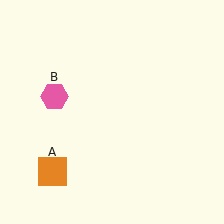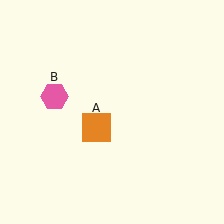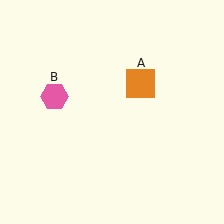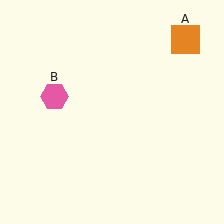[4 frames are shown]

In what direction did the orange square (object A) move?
The orange square (object A) moved up and to the right.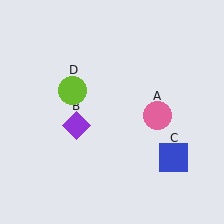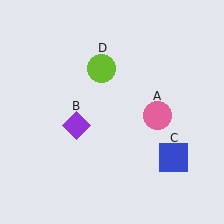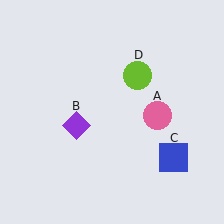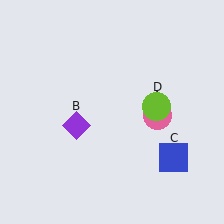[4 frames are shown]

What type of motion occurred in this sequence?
The lime circle (object D) rotated clockwise around the center of the scene.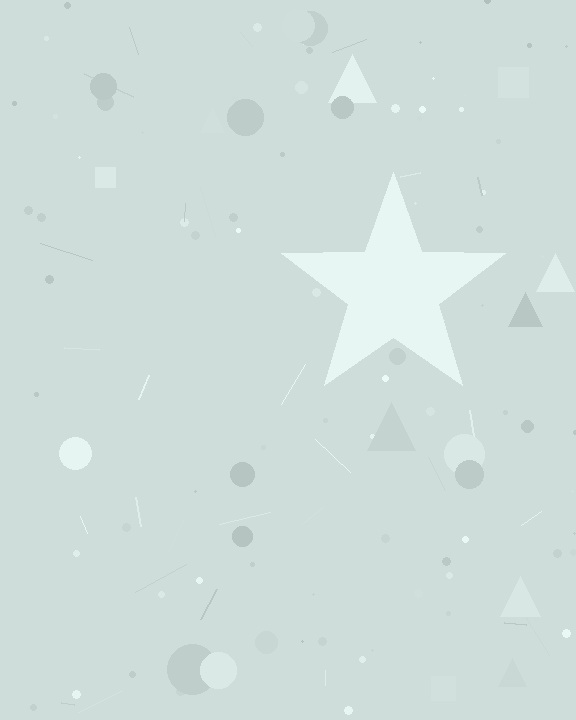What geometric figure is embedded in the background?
A star is embedded in the background.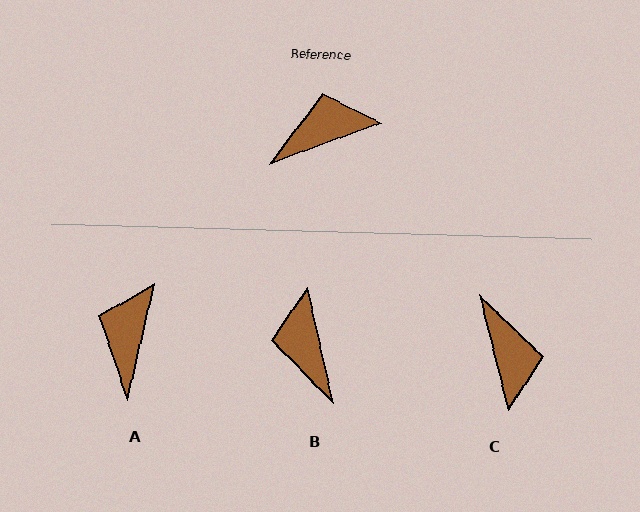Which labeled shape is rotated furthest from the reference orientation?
C, about 97 degrees away.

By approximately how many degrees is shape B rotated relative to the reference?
Approximately 82 degrees counter-clockwise.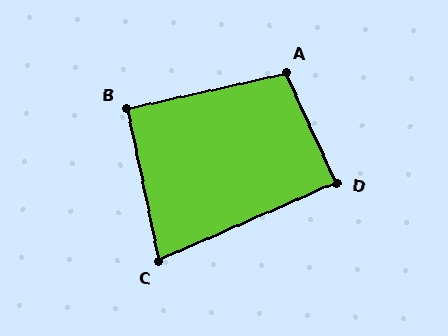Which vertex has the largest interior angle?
A, at approximately 102 degrees.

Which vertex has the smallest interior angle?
C, at approximately 78 degrees.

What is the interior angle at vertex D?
Approximately 89 degrees (approximately right).